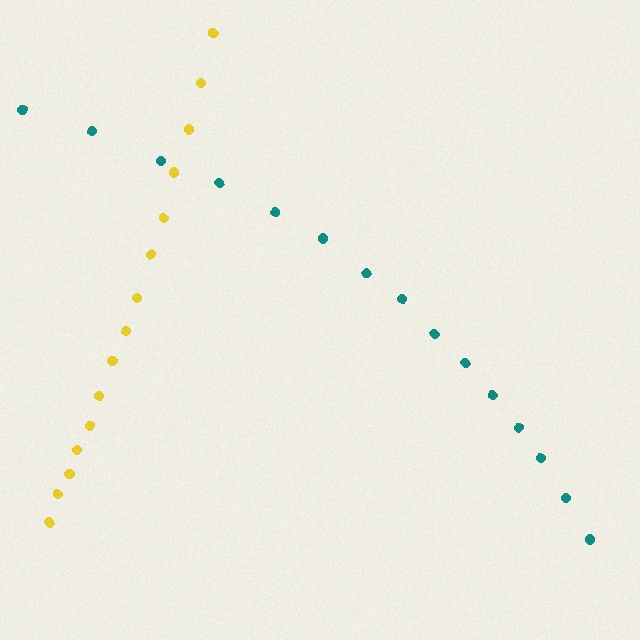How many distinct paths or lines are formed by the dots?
There are 2 distinct paths.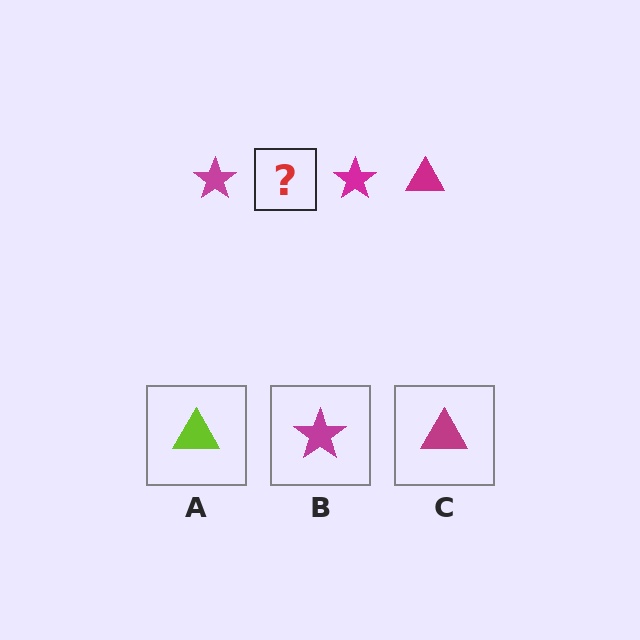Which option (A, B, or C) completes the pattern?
C.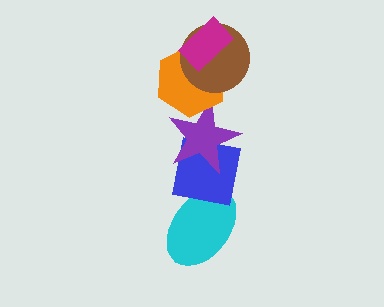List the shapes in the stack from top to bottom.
From top to bottom: the magenta rectangle, the brown circle, the orange hexagon, the purple star, the blue square, the cyan ellipse.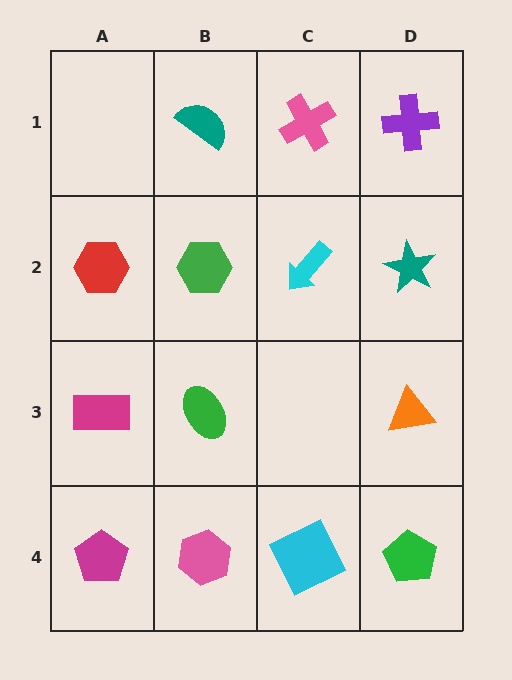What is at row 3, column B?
A green ellipse.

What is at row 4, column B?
A pink hexagon.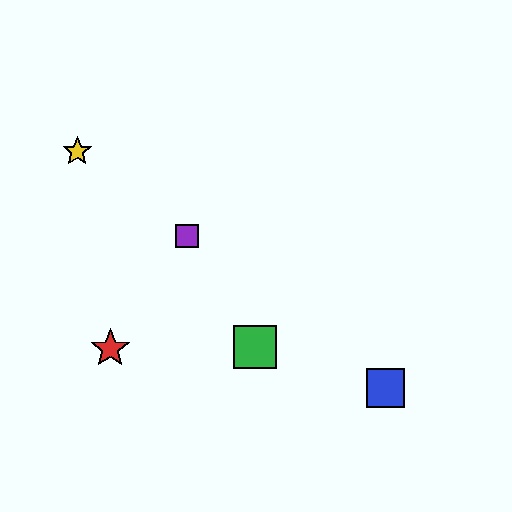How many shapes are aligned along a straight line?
3 shapes (the blue square, the yellow star, the purple square) are aligned along a straight line.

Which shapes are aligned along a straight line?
The blue square, the yellow star, the purple square are aligned along a straight line.